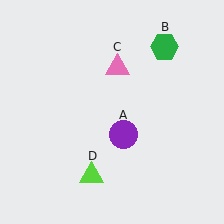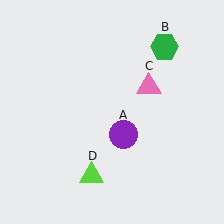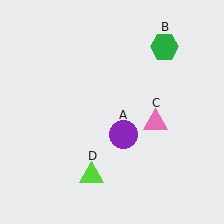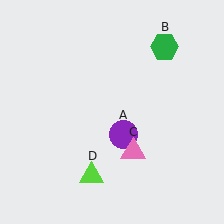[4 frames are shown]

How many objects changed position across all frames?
1 object changed position: pink triangle (object C).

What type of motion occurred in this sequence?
The pink triangle (object C) rotated clockwise around the center of the scene.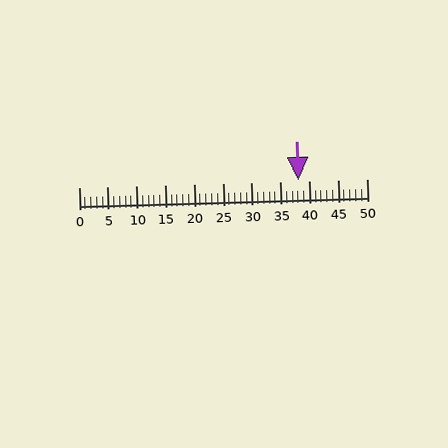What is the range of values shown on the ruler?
The ruler shows values from 0 to 50.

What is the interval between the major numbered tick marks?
The major tick marks are spaced 5 units apart.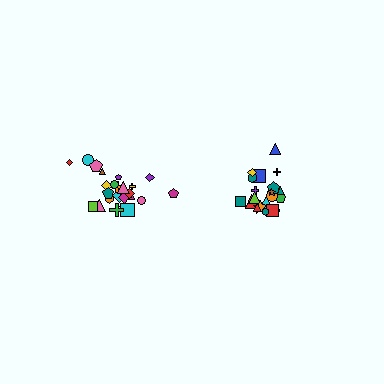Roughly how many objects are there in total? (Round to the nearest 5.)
Roughly 45 objects in total.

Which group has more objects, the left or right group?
The left group.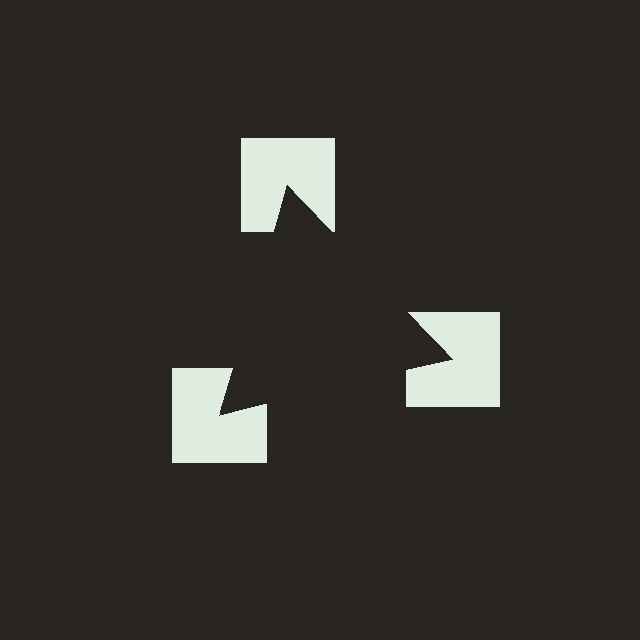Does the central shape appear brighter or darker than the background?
It typically appears slightly darker than the background, even though no actual brightness change is drawn.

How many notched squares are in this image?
There are 3 — one at each vertex of the illusory triangle.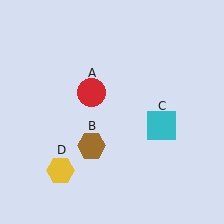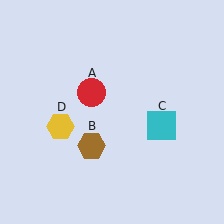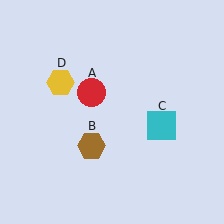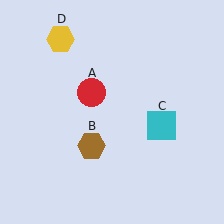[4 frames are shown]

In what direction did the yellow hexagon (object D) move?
The yellow hexagon (object D) moved up.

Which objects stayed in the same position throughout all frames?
Red circle (object A) and brown hexagon (object B) and cyan square (object C) remained stationary.